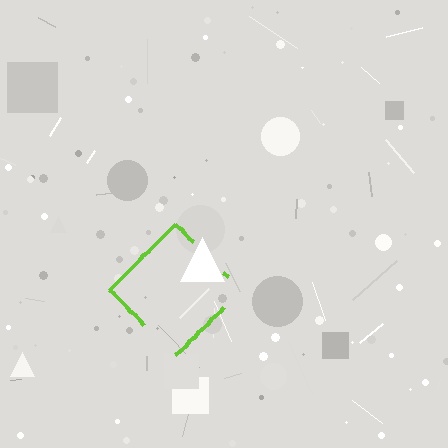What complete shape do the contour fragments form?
The contour fragments form a diamond.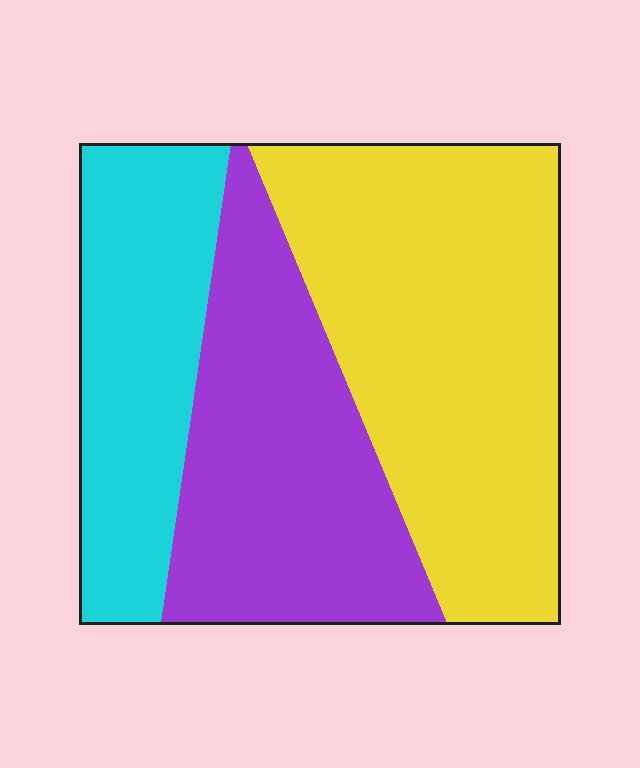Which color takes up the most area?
Yellow, at roughly 45%.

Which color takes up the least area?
Cyan, at roughly 25%.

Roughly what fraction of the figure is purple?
Purple takes up about one third (1/3) of the figure.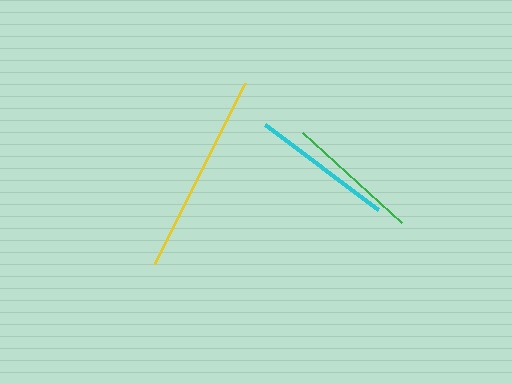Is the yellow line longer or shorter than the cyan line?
The yellow line is longer than the cyan line.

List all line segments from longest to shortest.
From longest to shortest: yellow, cyan, green.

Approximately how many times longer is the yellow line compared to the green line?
The yellow line is approximately 1.5 times the length of the green line.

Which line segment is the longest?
The yellow line is the longest at approximately 203 pixels.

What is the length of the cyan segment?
The cyan segment is approximately 142 pixels long.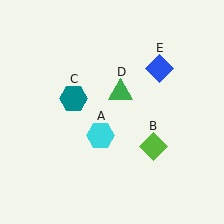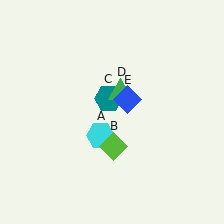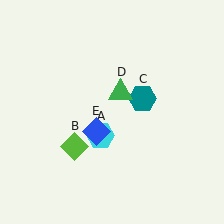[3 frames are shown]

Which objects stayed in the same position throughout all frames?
Cyan hexagon (object A) and green triangle (object D) remained stationary.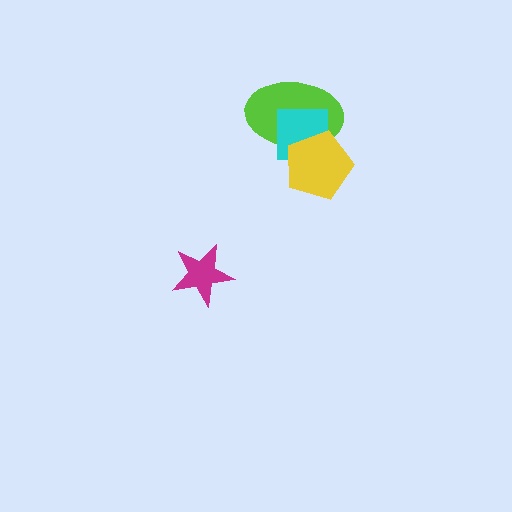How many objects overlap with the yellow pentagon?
2 objects overlap with the yellow pentagon.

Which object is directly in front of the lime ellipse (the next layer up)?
The cyan square is directly in front of the lime ellipse.